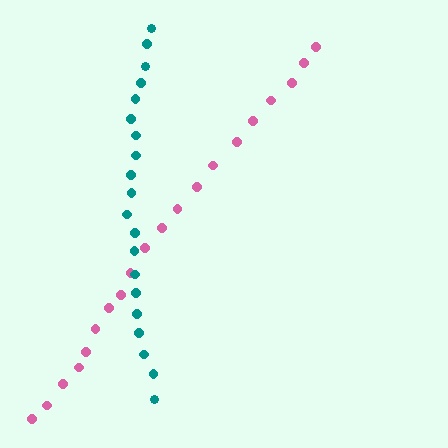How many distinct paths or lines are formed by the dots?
There are 2 distinct paths.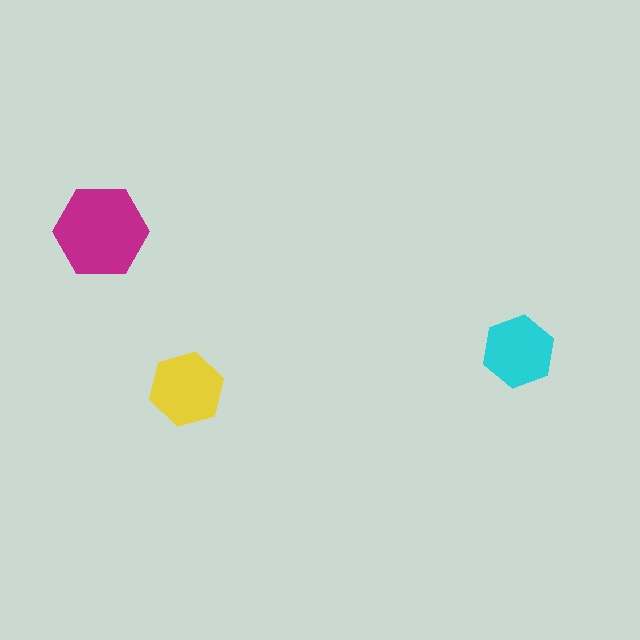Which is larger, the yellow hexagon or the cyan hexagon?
The yellow one.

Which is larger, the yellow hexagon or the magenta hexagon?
The magenta one.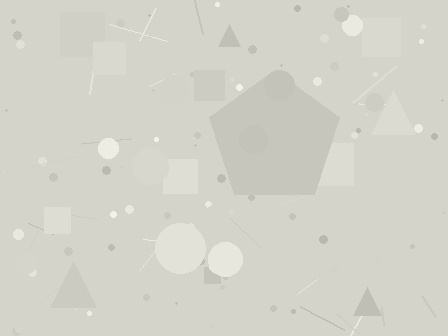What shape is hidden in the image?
A pentagon is hidden in the image.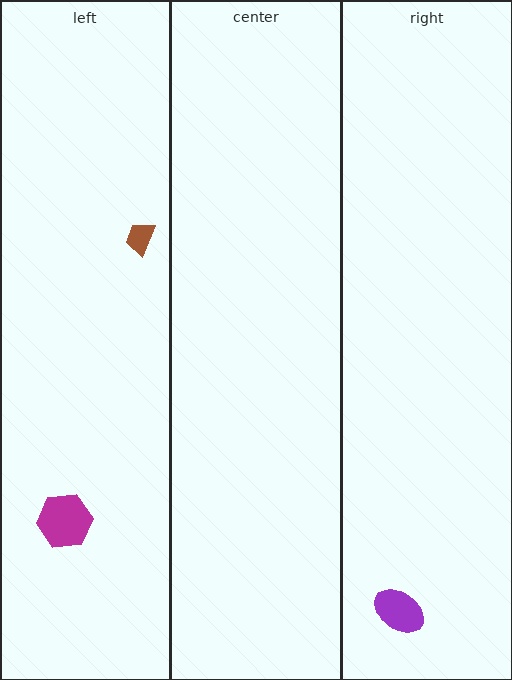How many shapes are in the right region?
1.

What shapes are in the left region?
The magenta hexagon, the brown trapezoid.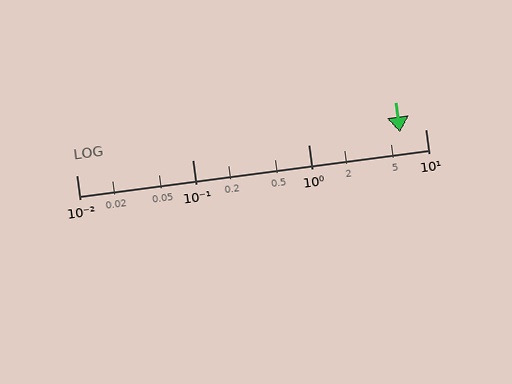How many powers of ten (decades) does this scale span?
The scale spans 3 decades, from 0.01 to 10.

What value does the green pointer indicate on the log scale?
The pointer indicates approximately 6.1.